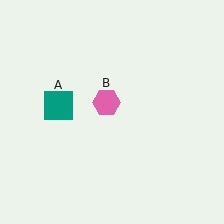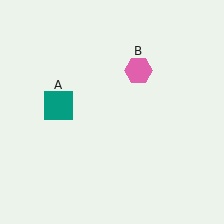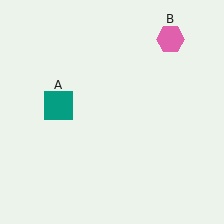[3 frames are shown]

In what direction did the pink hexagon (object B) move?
The pink hexagon (object B) moved up and to the right.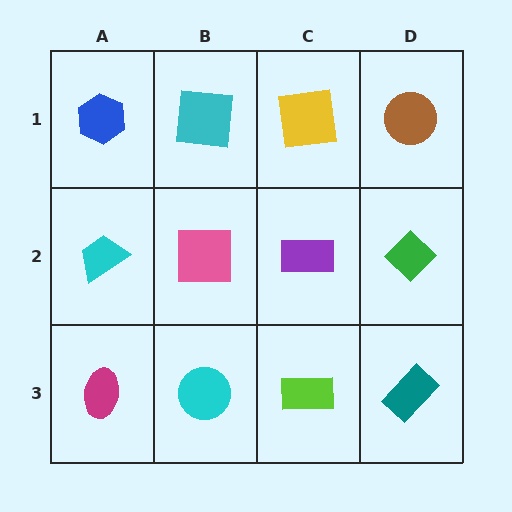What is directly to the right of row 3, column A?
A cyan circle.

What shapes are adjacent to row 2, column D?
A brown circle (row 1, column D), a teal rectangle (row 3, column D), a purple rectangle (row 2, column C).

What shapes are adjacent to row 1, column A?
A cyan trapezoid (row 2, column A), a cyan square (row 1, column B).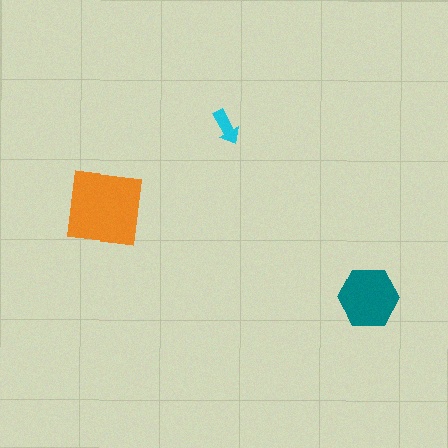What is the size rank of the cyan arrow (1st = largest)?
3rd.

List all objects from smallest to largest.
The cyan arrow, the teal hexagon, the orange square.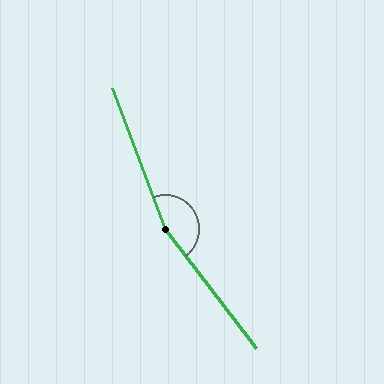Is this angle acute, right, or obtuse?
It is obtuse.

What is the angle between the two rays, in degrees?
Approximately 163 degrees.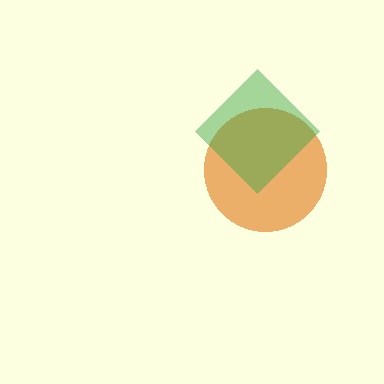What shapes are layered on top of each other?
The layered shapes are: an orange circle, a green diamond.